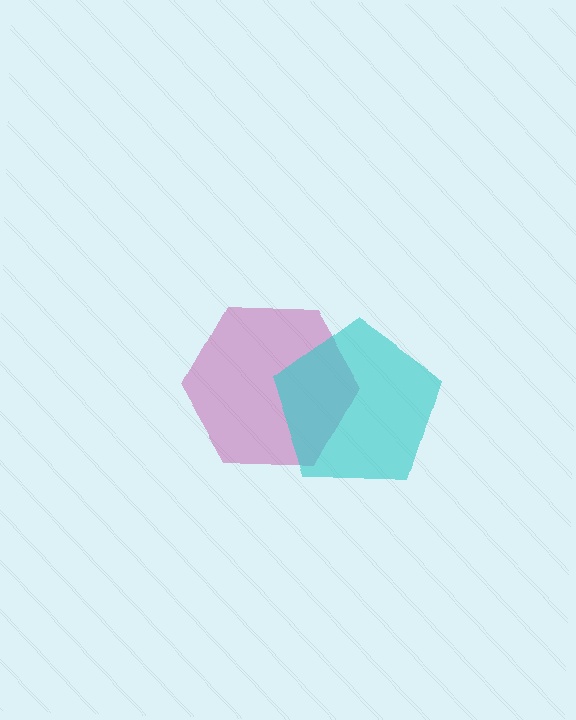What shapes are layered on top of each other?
The layered shapes are: a magenta hexagon, a cyan pentagon.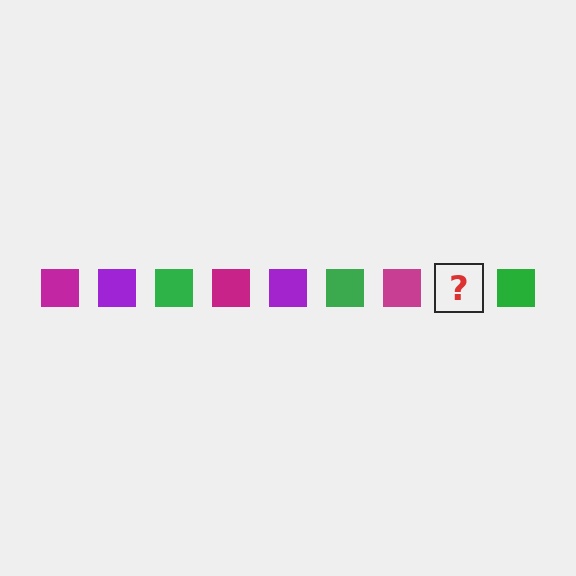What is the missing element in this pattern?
The missing element is a purple square.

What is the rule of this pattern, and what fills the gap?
The rule is that the pattern cycles through magenta, purple, green squares. The gap should be filled with a purple square.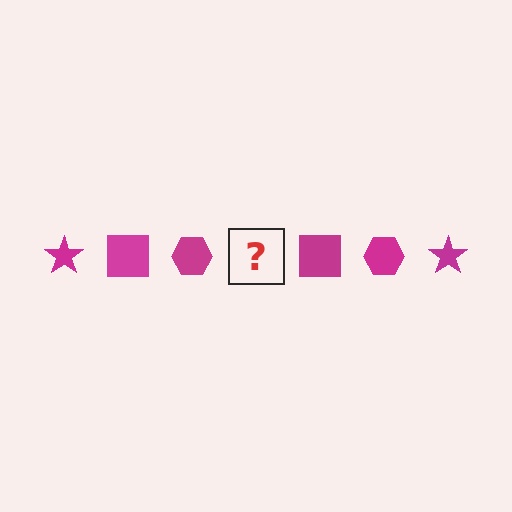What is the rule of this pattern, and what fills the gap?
The rule is that the pattern cycles through star, square, hexagon shapes in magenta. The gap should be filled with a magenta star.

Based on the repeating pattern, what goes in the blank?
The blank should be a magenta star.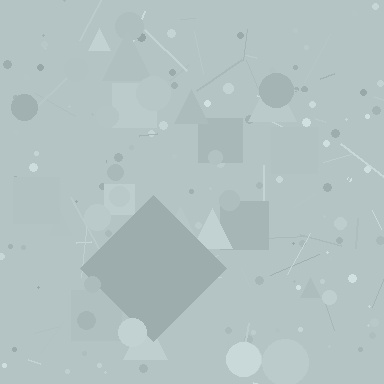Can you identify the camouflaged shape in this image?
The camouflaged shape is a diamond.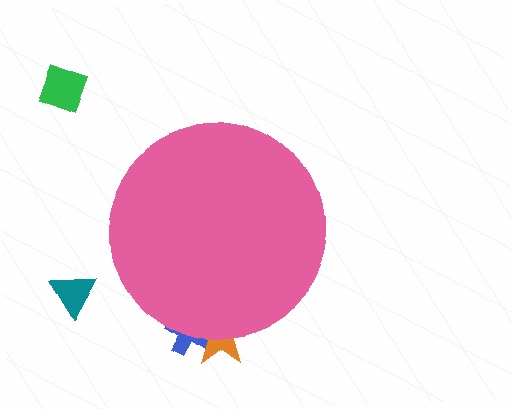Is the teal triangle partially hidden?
No, the teal triangle is fully visible.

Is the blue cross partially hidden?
Yes, the blue cross is partially hidden behind the pink circle.